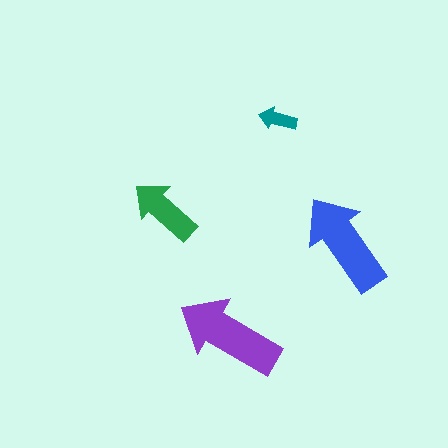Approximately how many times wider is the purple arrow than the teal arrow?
About 3 times wider.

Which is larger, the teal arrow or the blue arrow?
The blue one.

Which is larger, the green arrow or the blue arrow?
The blue one.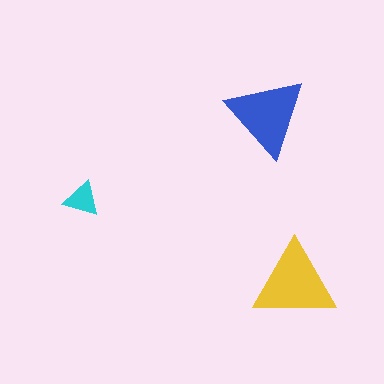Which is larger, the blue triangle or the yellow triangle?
The yellow one.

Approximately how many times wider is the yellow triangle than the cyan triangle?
About 2.5 times wider.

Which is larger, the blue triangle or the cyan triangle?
The blue one.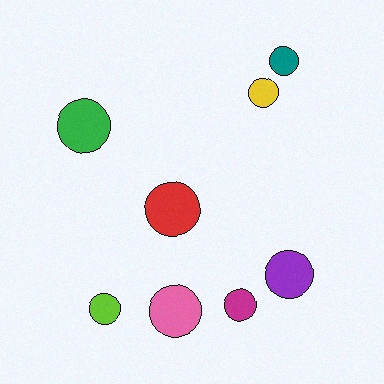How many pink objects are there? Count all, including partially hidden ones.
There is 1 pink object.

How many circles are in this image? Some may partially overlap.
There are 8 circles.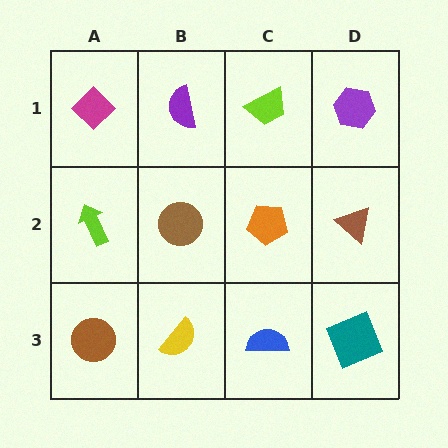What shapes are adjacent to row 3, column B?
A brown circle (row 2, column B), a brown circle (row 3, column A), a blue semicircle (row 3, column C).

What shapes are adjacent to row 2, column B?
A purple semicircle (row 1, column B), a yellow semicircle (row 3, column B), a lime arrow (row 2, column A), an orange pentagon (row 2, column C).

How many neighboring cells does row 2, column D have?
3.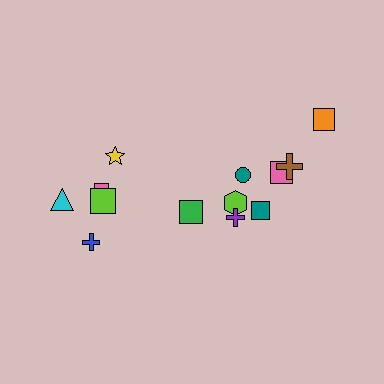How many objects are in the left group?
There are 5 objects.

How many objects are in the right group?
There are 8 objects.